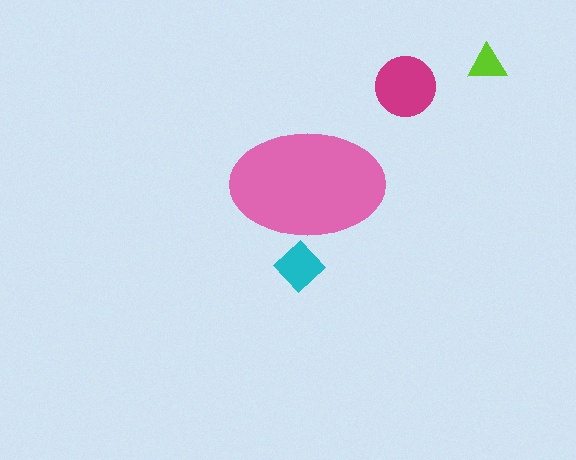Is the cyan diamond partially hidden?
Yes, the cyan diamond is partially hidden behind the pink ellipse.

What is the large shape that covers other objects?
A pink ellipse.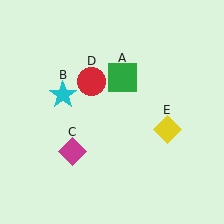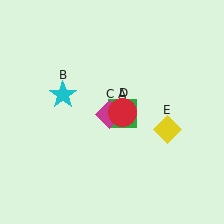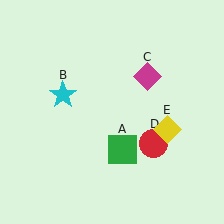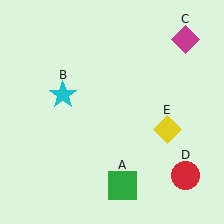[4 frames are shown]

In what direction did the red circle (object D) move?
The red circle (object D) moved down and to the right.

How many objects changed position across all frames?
3 objects changed position: green square (object A), magenta diamond (object C), red circle (object D).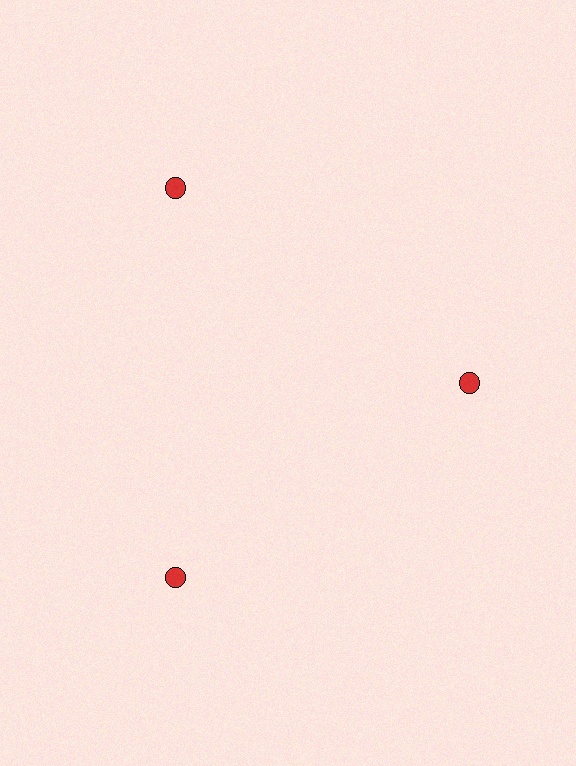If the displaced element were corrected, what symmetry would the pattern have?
It would have 3-fold rotational symmetry — the pattern would map onto itself every 120 degrees.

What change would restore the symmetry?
The symmetry would be restored by moving it outward, back onto the ring so that all 3 circles sit at equal angles and equal distance from the center.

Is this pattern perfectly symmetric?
No. The 3 red circles are arranged in a ring, but one element near the 3 o'clock position is pulled inward toward the center, breaking the 3-fold rotational symmetry.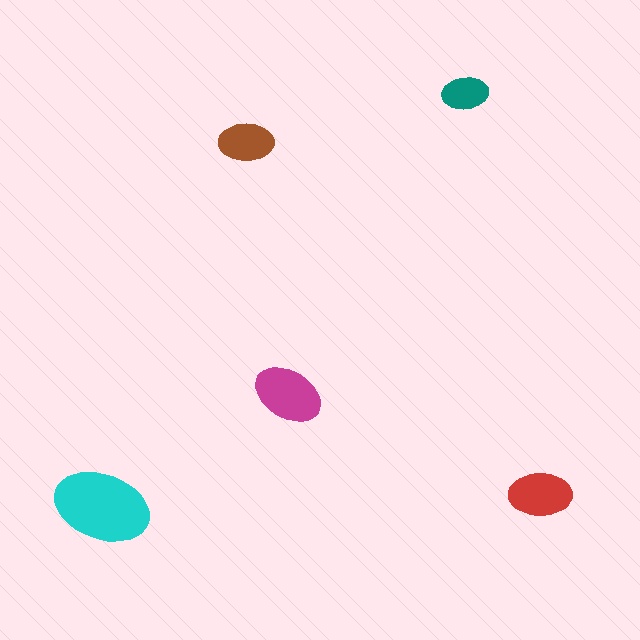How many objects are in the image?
There are 5 objects in the image.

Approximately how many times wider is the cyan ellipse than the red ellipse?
About 1.5 times wider.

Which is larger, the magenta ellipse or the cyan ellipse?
The cyan one.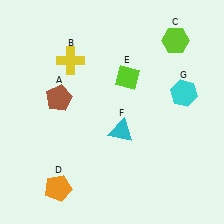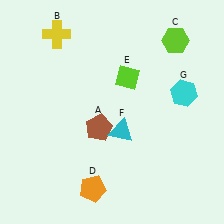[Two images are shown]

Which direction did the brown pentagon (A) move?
The brown pentagon (A) moved right.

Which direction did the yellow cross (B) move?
The yellow cross (B) moved up.